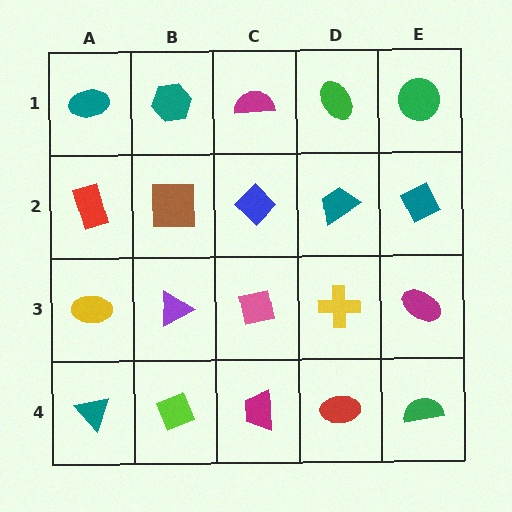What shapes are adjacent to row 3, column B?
A brown square (row 2, column B), a lime diamond (row 4, column B), a yellow ellipse (row 3, column A), a pink square (row 3, column C).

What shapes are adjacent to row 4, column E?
A magenta ellipse (row 3, column E), a red ellipse (row 4, column D).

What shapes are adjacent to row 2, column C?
A magenta semicircle (row 1, column C), a pink square (row 3, column C), a brown square (row 2, column B), a teal trapezoid (row 2, column D).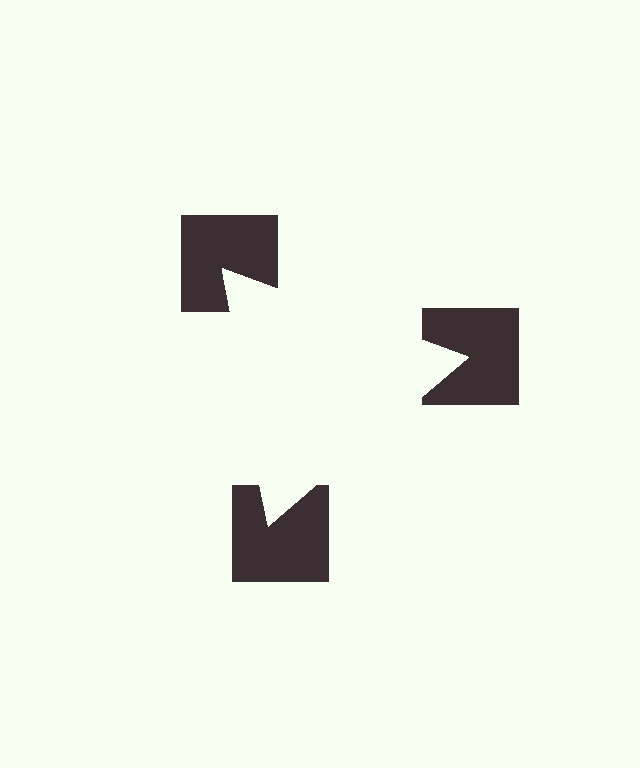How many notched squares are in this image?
There are 3 — one at each vertex of the illusory triangle.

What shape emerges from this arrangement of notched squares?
An illusory triangle — its edges are inferred from the aligned wedge cuts in the notched squares, not physically drawn.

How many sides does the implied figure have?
3 sides.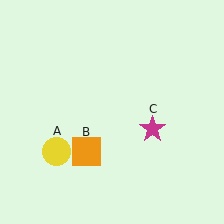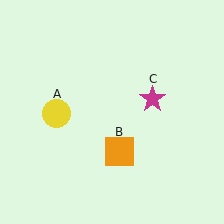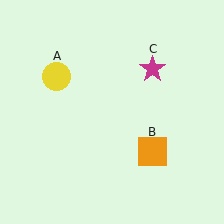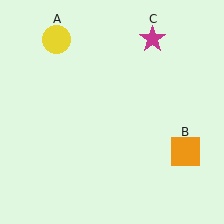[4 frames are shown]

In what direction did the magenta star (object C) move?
The magenta star (object C) moved up.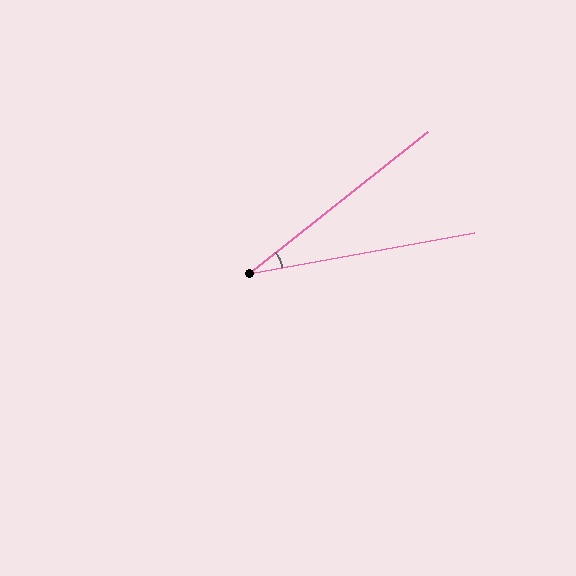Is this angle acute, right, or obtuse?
It is acute.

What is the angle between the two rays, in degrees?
Approximately 28 degrees.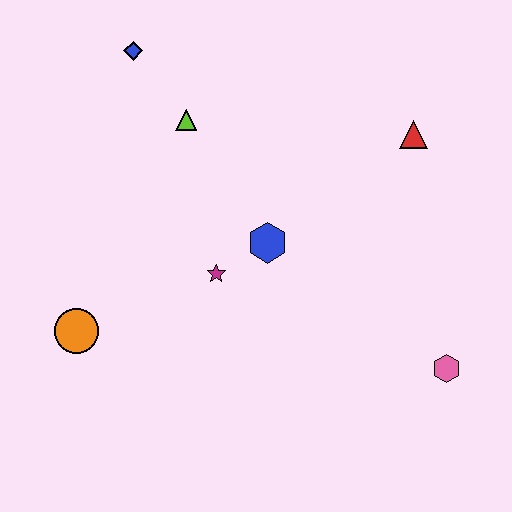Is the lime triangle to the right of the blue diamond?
Yes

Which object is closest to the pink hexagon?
The blue hexagon is closest to the pink hexagon.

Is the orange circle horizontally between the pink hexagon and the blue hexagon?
No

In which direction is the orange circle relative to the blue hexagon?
The orange circle is to the left of the blue hexagon.